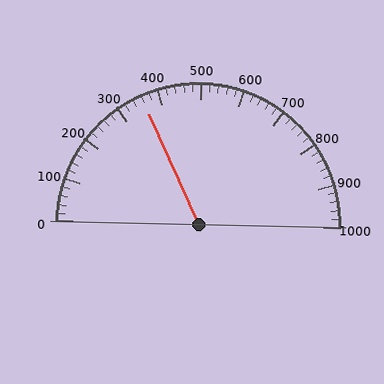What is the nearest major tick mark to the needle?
The nearest major tick mark is 400.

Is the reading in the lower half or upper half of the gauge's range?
The reading is in the lower half of the range (0 to 1000).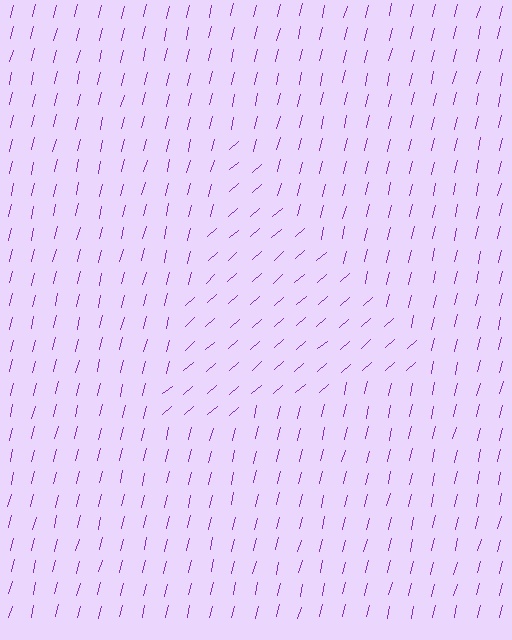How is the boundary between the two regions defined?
The boundary is defined purely by a change in line orientation (approximately 35 degrees difference). All lines are the same color and thickness.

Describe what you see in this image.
The image is filled with small purple line segments. A triangle region in the image has lines oriented differently from the surrounding lines, creating a visible texture boundary.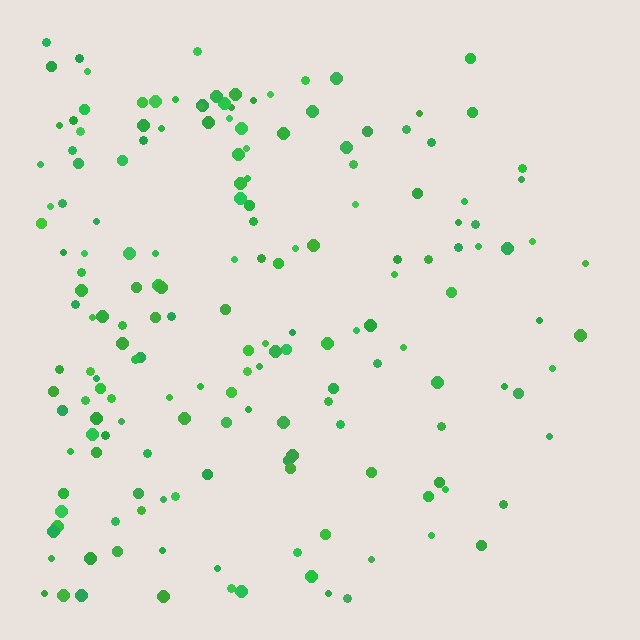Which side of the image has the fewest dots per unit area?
The right.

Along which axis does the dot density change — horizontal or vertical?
Horizontal.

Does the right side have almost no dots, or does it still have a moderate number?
Still a moderate number, just noticeably fewer than the left.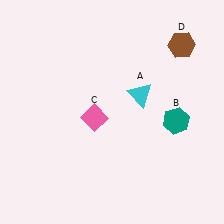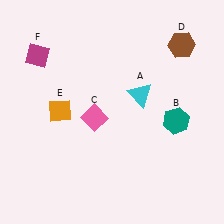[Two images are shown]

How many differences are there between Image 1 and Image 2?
There are 2 differences between the two images.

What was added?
An orange diamond (E), a magenta diamond (F) were added in Image 2.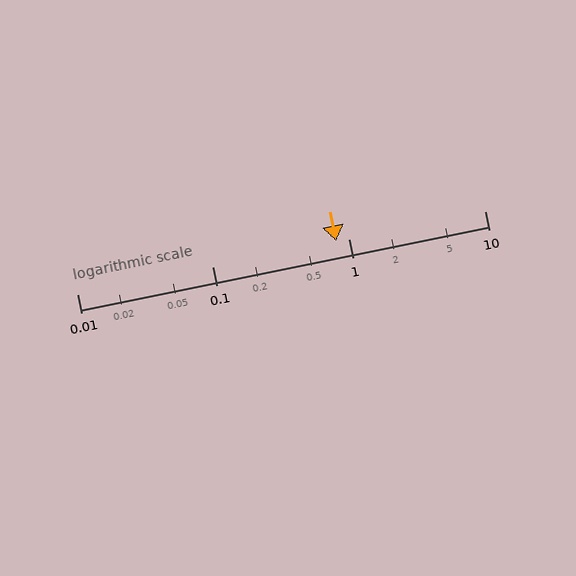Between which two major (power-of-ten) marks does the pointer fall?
The pointer is between 0.1 and 1.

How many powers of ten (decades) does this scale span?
The scale spans 3 decades, from 0.01 to 10.